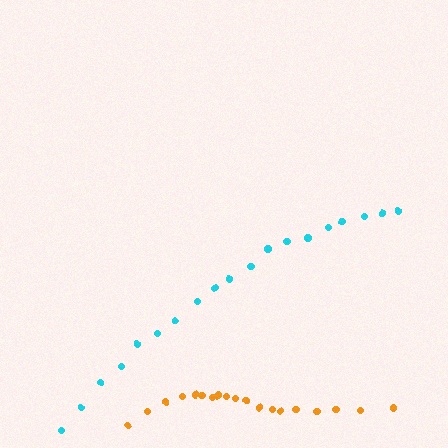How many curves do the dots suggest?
There are 2 distinct paths.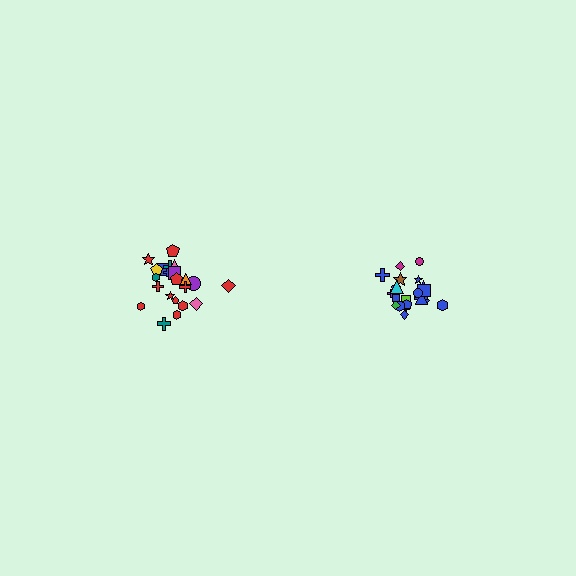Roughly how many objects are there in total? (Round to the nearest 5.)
Roughly 45 objects in total.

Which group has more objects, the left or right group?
The right group.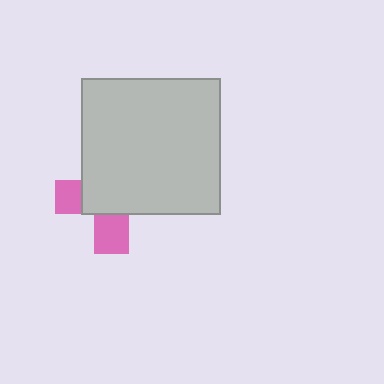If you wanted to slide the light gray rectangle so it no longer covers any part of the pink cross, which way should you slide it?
Slide it toward the upper-right — that is the most direct way to separate the two shapes.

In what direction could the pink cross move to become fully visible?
The pink cross could move toward the lower-left. That would shift it out from behind the light gray rectangle entirely.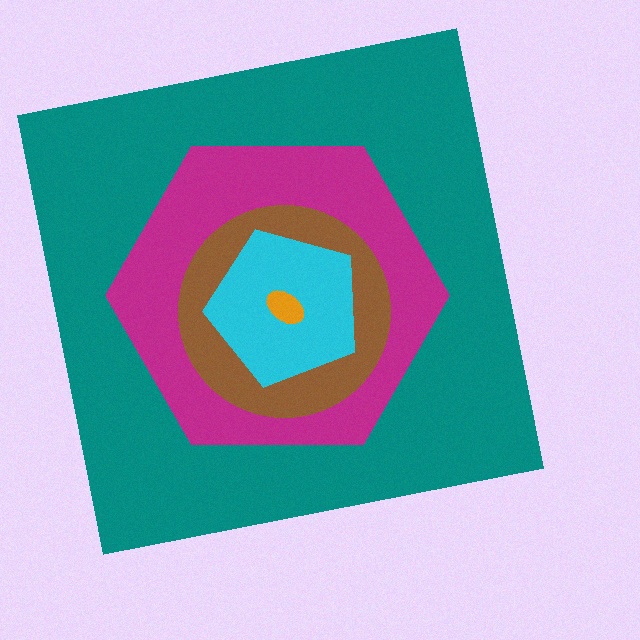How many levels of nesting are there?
5.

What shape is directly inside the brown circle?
The cyan pentagon.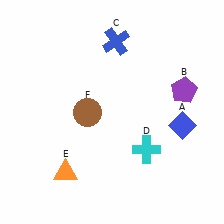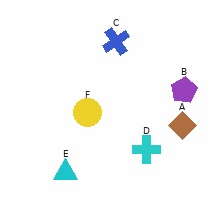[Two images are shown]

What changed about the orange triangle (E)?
In Image 1, E is orange. In Image 2, it changed to cyan.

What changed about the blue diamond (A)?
In Image 1, A is blue. In Image 2, it changed to brown.